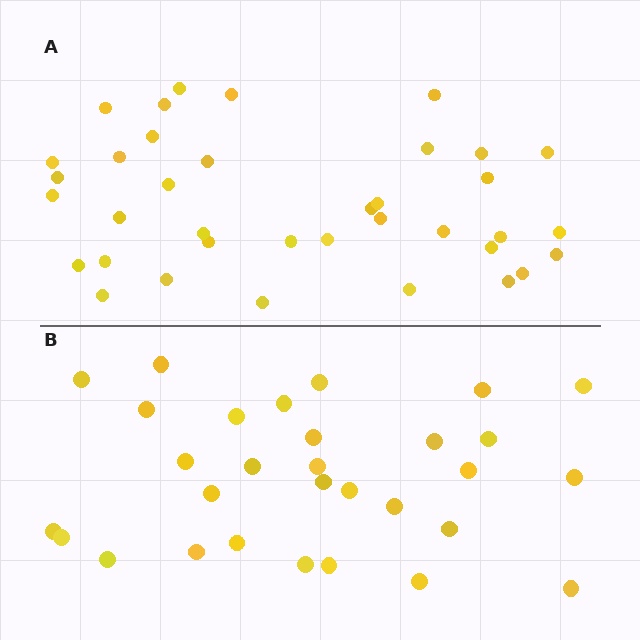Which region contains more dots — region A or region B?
Region A (the top region) has more dots.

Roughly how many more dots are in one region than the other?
Region A has roughly 8 or so more dots than region B.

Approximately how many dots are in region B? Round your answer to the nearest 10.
About 30 dots.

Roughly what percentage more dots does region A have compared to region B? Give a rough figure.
About 25% more.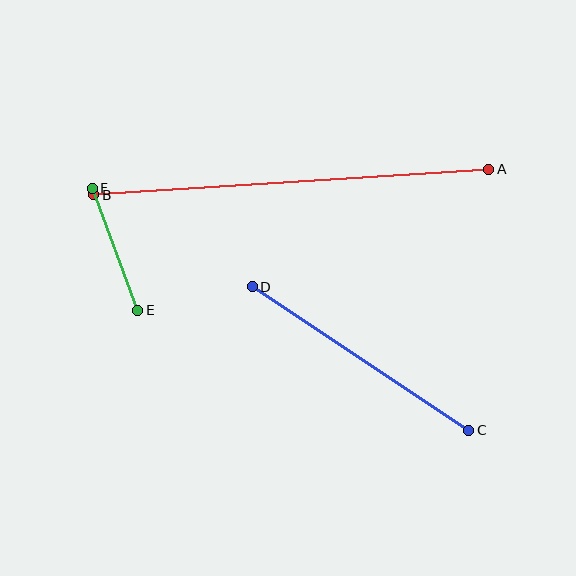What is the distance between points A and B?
The distance is approximately 396 pixels.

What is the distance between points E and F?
The distance is approximately 130 pixels.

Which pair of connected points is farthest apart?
Points A and B are farthest apart.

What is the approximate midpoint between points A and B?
The midpoint is at approximately (291, 182) pixels.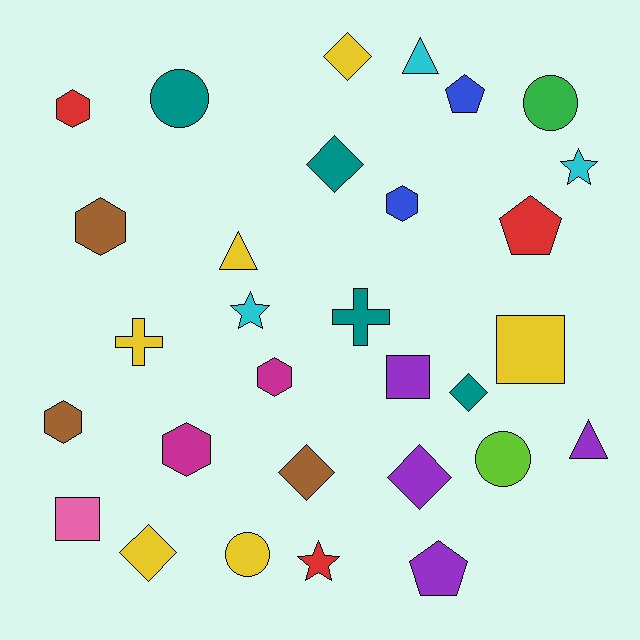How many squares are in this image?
There are 3 squares.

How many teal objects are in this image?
There are 4 teal objects.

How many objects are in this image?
There are 30 objects.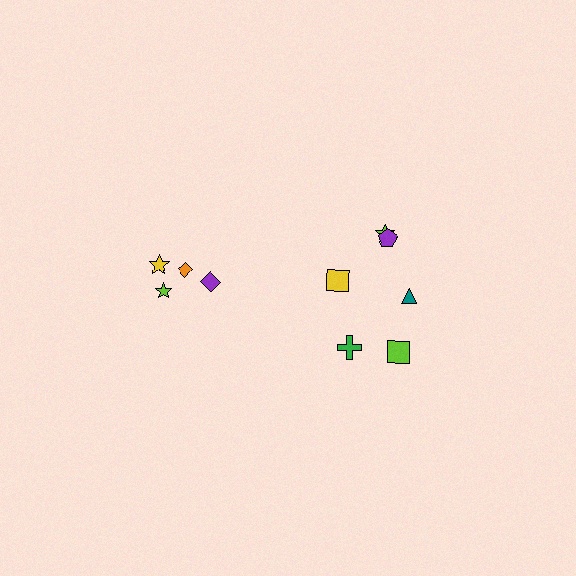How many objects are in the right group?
There are 6 objects.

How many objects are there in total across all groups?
There are 10 objects.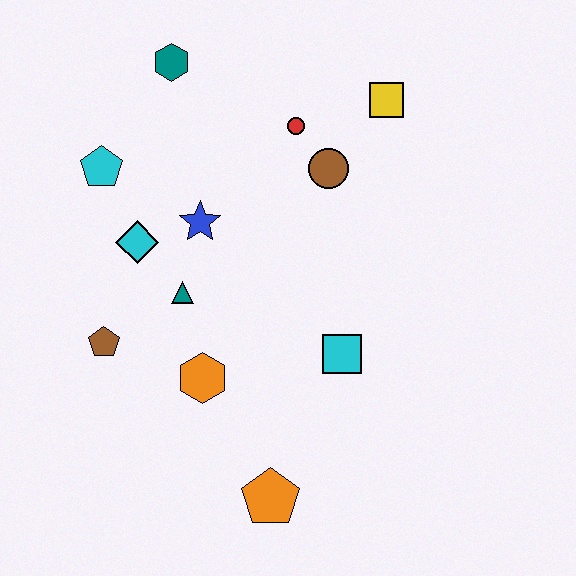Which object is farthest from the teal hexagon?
The orange pentagon is farthest from the teal hexagon.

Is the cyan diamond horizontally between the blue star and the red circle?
No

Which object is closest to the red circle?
The brown circle is closest to the red circle.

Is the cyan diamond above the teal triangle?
Yes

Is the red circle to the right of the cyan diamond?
Yes